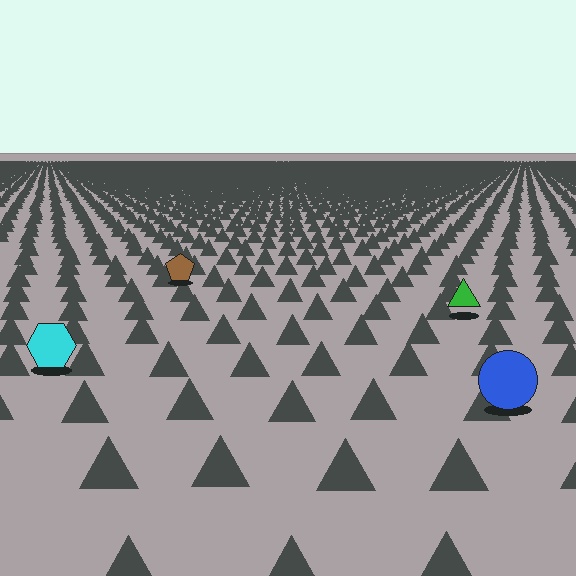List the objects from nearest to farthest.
From nearest to farthest: the blue circle, the cyan hexagon, the green triangle, the brown pentagon.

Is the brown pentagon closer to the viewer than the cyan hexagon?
No. The cyan hexagon is closer — you can tell from the texture gradient: the ground texture is coarser near it.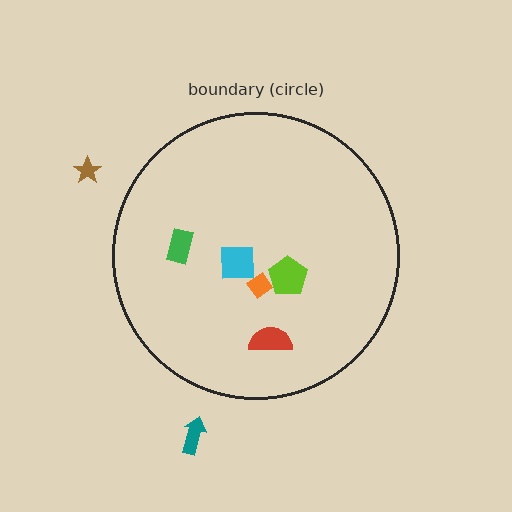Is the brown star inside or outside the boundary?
Outside.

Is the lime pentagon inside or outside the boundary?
Inside.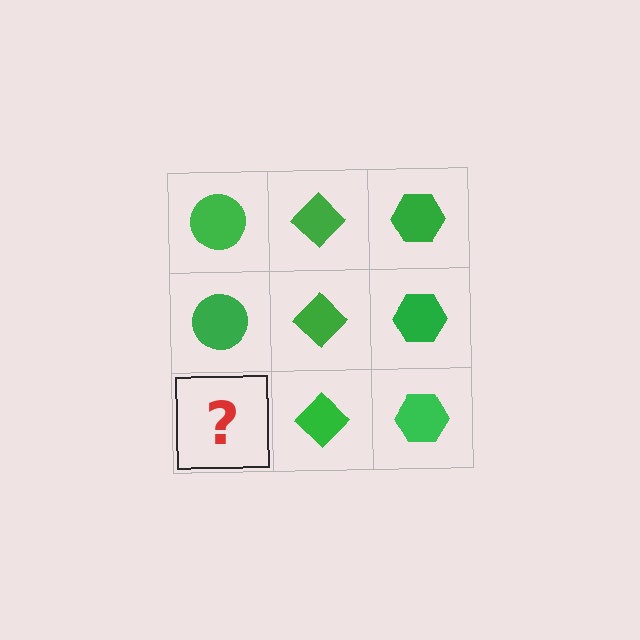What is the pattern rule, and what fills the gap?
The rule is that each column has a consistent shape. The gap should be filled with a green circle.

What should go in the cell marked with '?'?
The missing cell should contain a green circle.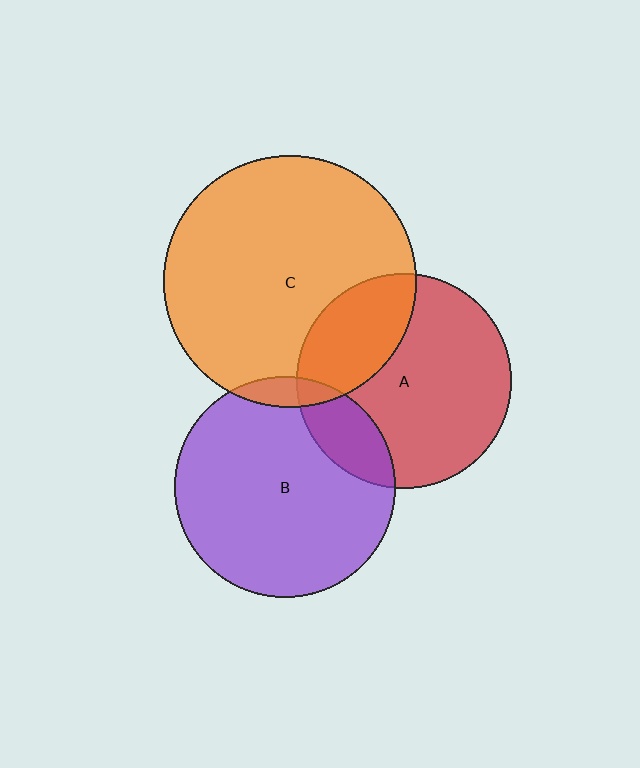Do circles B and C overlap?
Yes.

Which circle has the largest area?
Circle C (orange).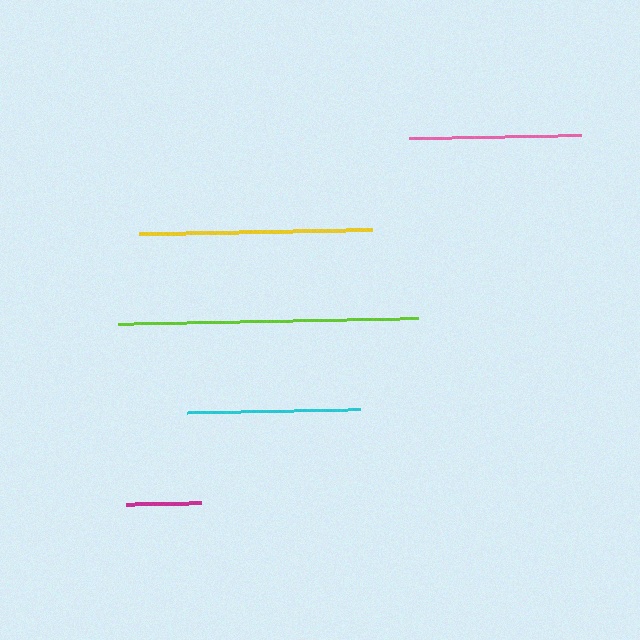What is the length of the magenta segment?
The magenta segment is approximately 75 pixels long.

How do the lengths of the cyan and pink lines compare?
The cyan and pink lines are approximately the same length.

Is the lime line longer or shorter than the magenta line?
The lime line is longer than the magenta line.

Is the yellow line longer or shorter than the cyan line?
The yellow line is longer than the cyan line.